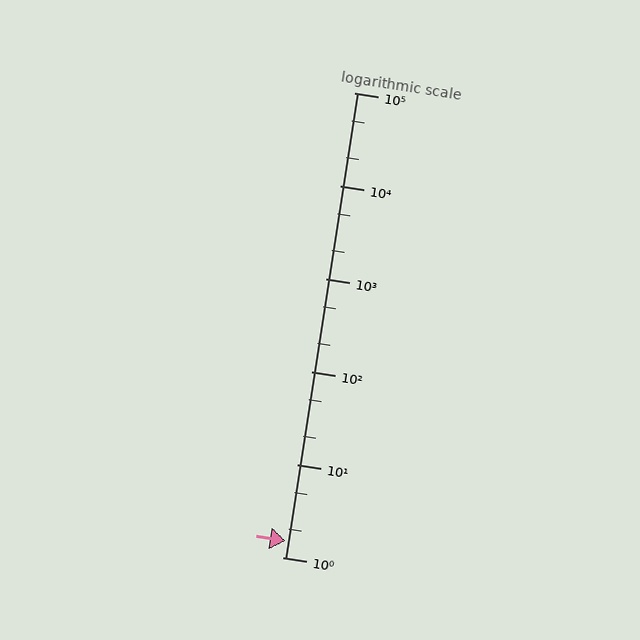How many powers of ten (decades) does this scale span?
The scale spans 5 decades, from 1 to 100000.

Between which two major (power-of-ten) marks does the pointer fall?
The pointer is between 1 and 10.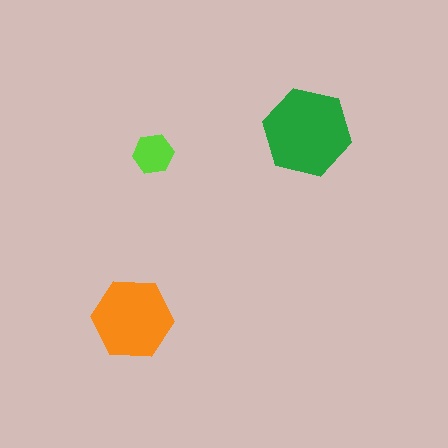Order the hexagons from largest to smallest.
the green one, the orange one, the lime one.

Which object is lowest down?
The orange hexagon is bottommost.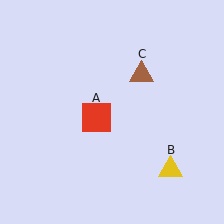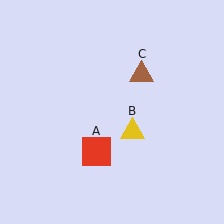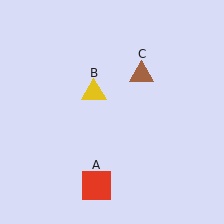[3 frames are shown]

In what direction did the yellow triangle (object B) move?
The yellow triangle (object B) moved up and to the left.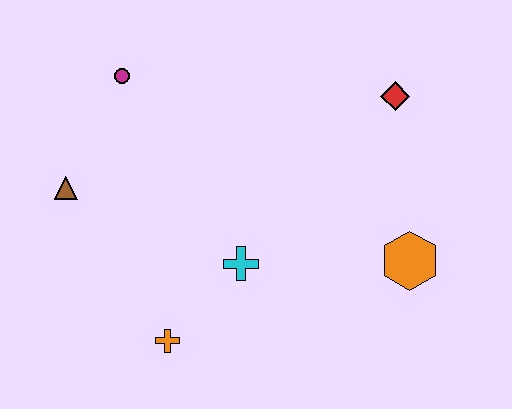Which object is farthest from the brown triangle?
The orange hexagon is farthest from the brown triangle.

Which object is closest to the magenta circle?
The brown triangle is closest to the magenta circle.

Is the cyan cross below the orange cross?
No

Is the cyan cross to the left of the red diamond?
Yes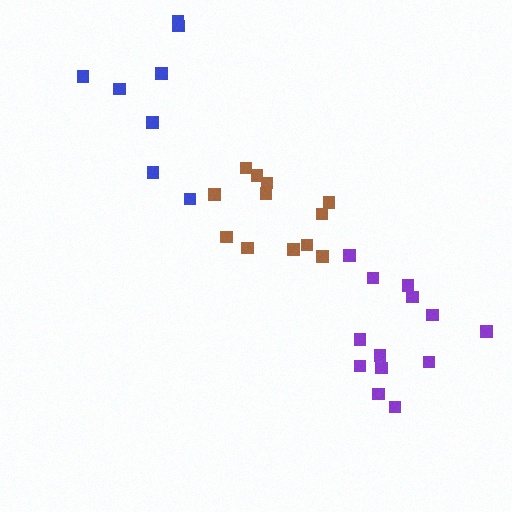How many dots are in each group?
Group 1: 13 dots, Group 2: 8 dots, Group 3: 12 dots (33 total).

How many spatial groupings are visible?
There are 3 spatial groupings.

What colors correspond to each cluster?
The clusters are colored: purple, blue, brown.